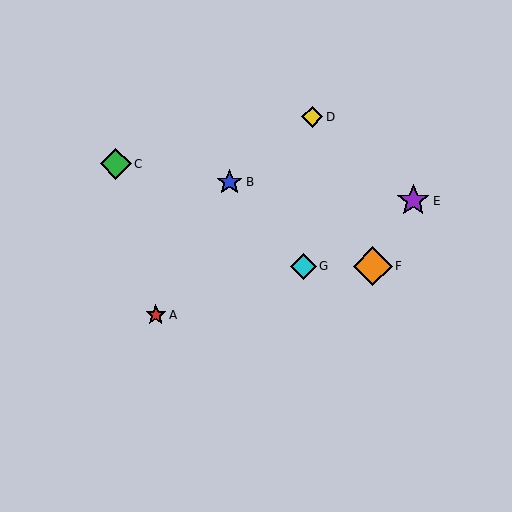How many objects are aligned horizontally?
2 objects (F, G) are aligned horizontally.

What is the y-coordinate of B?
Object B is at y≈182.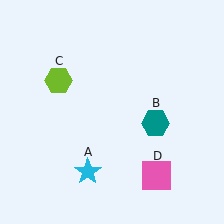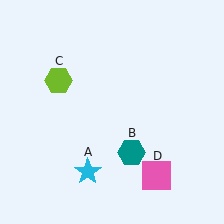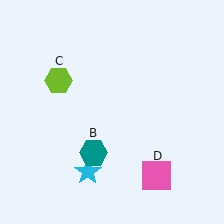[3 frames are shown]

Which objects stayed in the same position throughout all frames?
Cyan star (object A) and lime hexagon (object C) and pink square (object D) remained stationary.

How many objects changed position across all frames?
1 object changed position: teal hexagon (object B).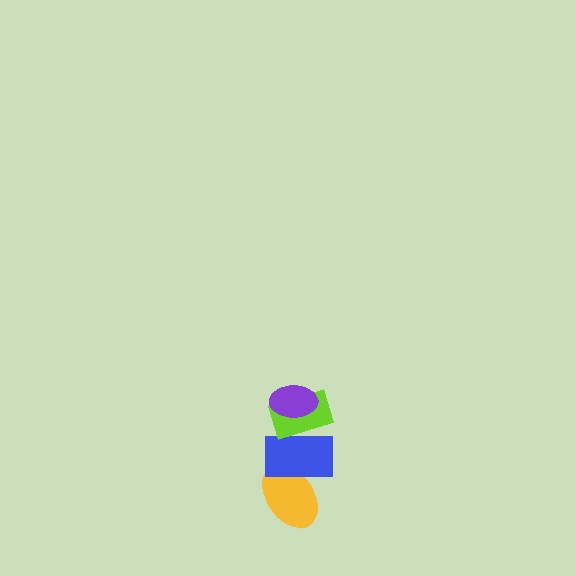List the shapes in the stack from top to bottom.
From top to bottom: the purple ellipse, the lime rectangle, the blue rectangle, the yellow ellipse.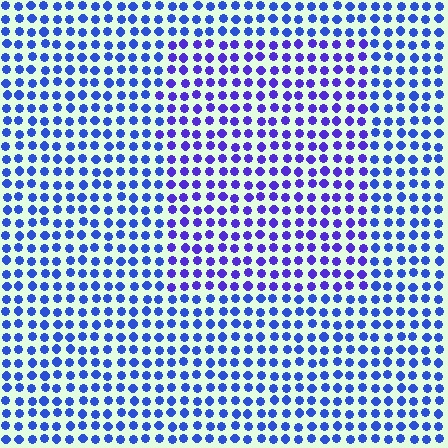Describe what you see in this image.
The image is filled with small blue elements in a uniform arrangement. A rectangle-shaped region is visible where the elements are tinted to a slightly different hue, forming a subtle color boundary.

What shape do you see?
I see a rectangle.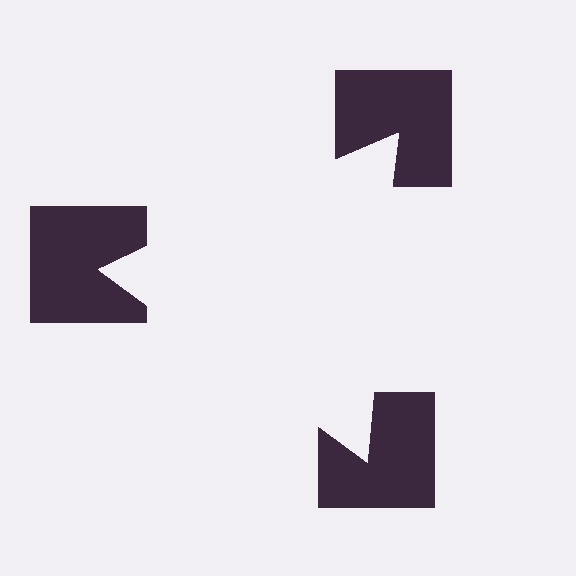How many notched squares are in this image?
There are 3 — one at each vertex of the illusory triangle.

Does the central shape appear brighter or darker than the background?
It typically appears slightly brighter than the background, even though no actual brightness change is drawn.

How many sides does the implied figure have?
3 sides.